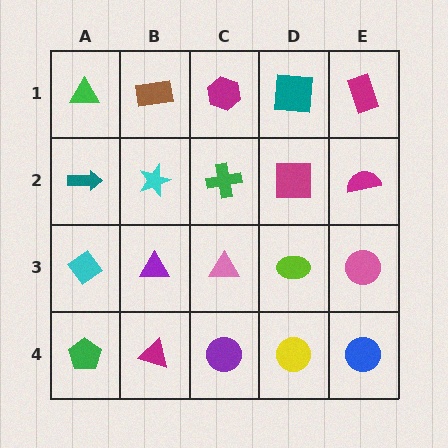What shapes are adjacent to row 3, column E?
A magenta semicircle (row 2, column E), a blue circle (row 4, column E), a lime ellipse (row 3, column D).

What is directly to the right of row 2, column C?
A magenta square.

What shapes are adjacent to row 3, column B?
A cyan star (row 2, column B), a magenta triangle (row 4, column B), a cyan diamond (row 3, column A), a pink triangle (row 3, column C).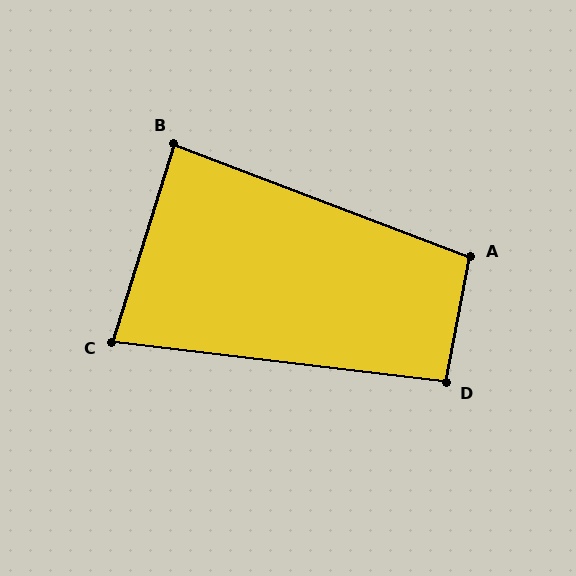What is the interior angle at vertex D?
Approximately 94 degrees (approximately right).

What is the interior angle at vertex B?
Approximately 86 degrees (approximately right).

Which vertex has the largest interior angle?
A, at approximately 100 degrees.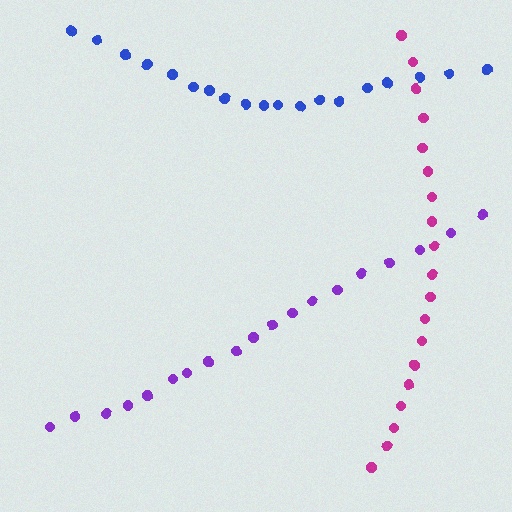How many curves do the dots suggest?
There are 3 distinct paths.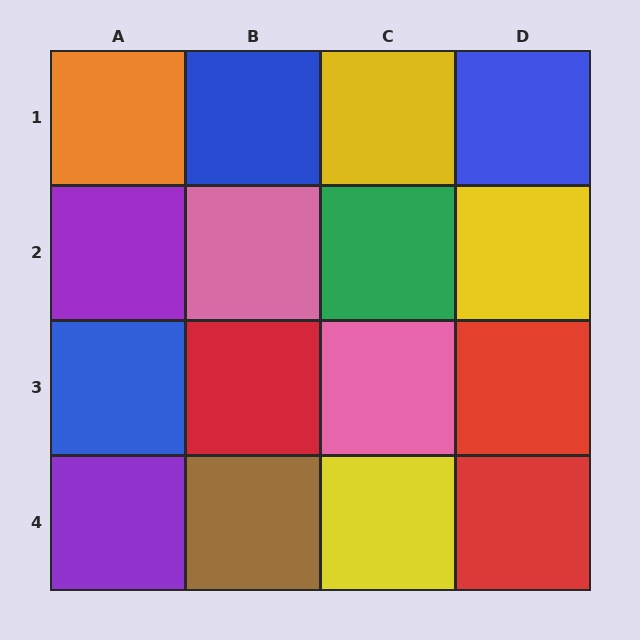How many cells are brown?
1 cell is brown.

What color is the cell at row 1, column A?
Orange.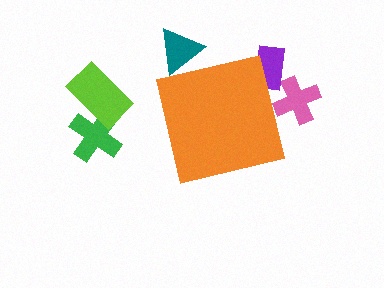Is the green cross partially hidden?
No, the green cross is fully visible.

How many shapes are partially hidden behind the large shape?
3 shapes are partially hidden.